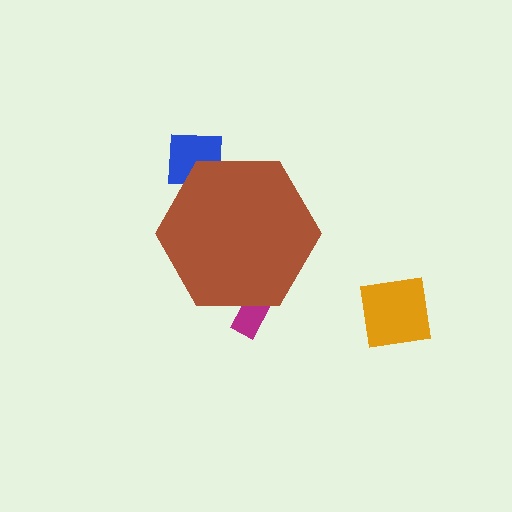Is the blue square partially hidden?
Yes, the blue square is partially hidden behind the brown hexagon.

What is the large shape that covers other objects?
A brown hexagon.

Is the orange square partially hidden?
No, the orange square is fully visible.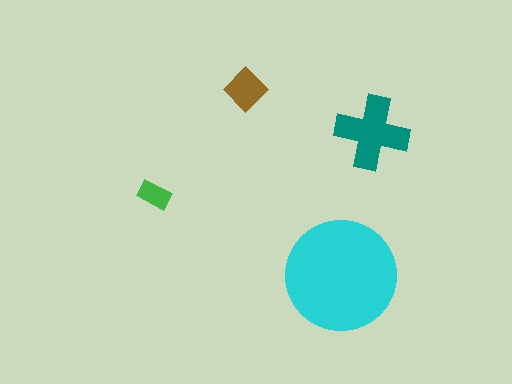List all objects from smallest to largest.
The green rectangle, the brown diamond, the teal cross, the cyan circle.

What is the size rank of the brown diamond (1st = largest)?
3rd.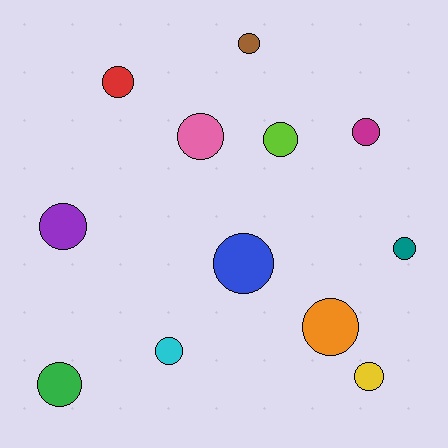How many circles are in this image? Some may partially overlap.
There are 12 circles.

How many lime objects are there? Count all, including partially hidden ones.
There is 1 lime object.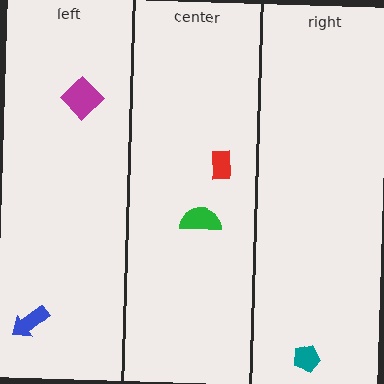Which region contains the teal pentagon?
The right region.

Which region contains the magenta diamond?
The left region.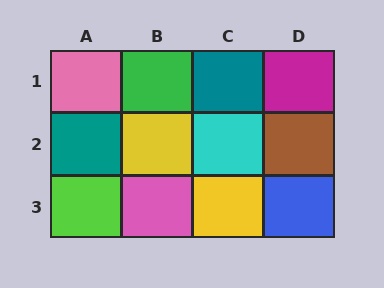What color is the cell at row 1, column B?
Green.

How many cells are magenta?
1 cell is magenta.